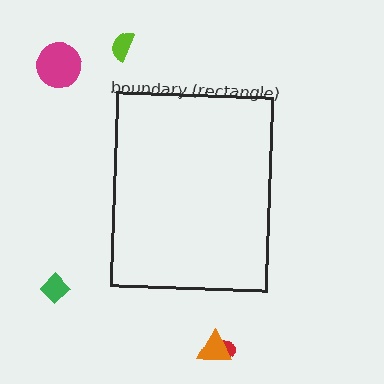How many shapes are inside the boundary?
0 inside, 5 outside.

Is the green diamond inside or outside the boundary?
Outside.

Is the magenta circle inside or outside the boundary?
Outside.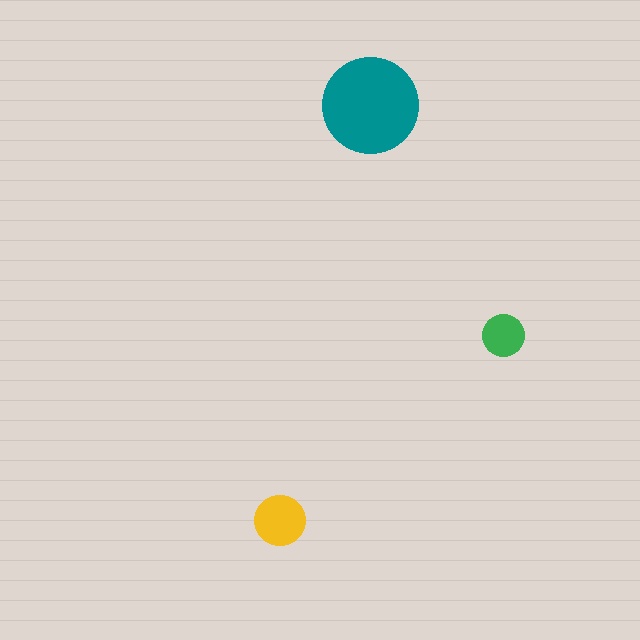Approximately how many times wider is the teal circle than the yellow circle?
About 2 times wider.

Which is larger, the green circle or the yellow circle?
The yellow one.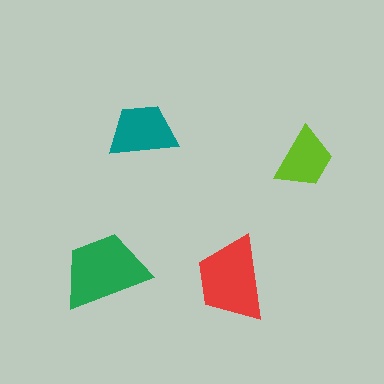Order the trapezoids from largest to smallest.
the green one, the red one, the teal one, the lime one.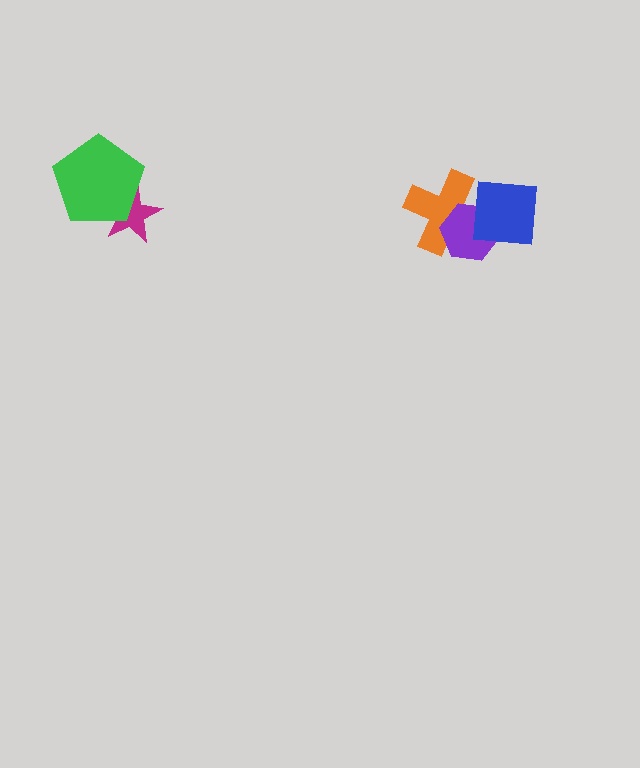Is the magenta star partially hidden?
Yes, it is partially covered by another shape.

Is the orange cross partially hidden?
Yes, it is partially covered by another shape.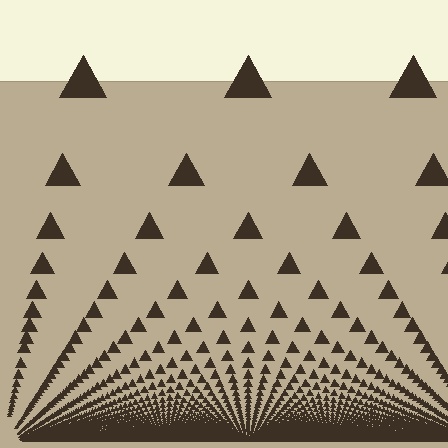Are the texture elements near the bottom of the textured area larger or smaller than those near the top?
Smaller. The gradient is inverted — elements near the bottom are smaller and denser.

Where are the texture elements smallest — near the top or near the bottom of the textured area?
Near the bottom.